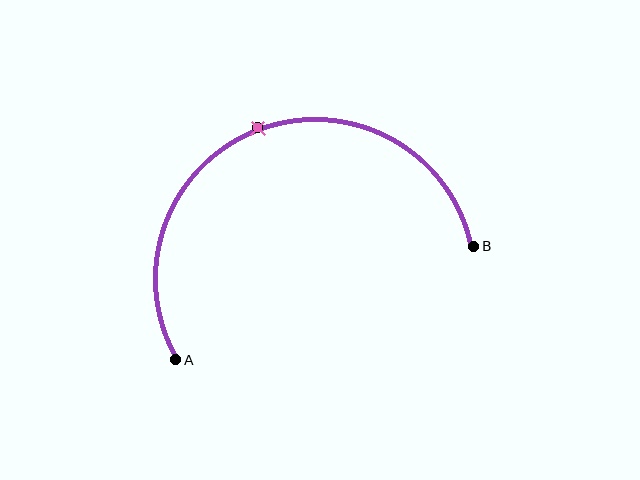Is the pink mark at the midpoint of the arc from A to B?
Yes. The pink mark lies on the arc at equal arc-length from both A and B — it is the arc midpoint.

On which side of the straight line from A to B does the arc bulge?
The arc bulges above the straight line connecting A and B.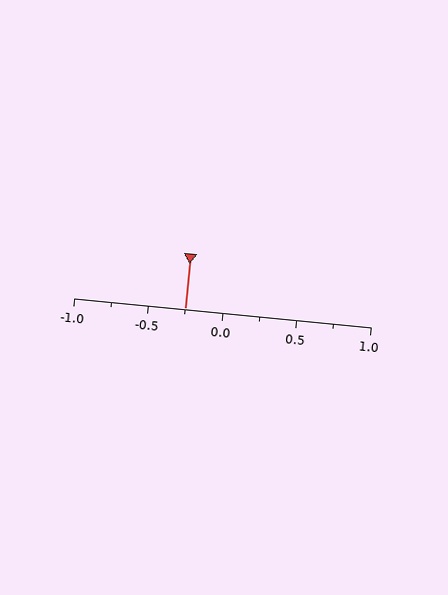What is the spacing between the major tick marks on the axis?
The major ticks are spaced 0.5 apart.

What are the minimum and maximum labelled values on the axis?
The axis runs from -1.0 to 1.0.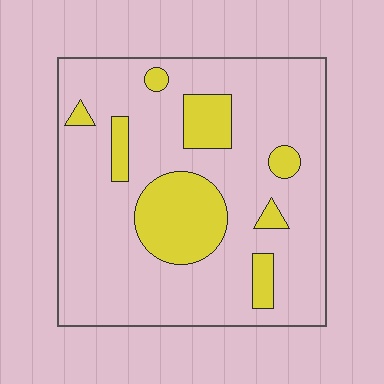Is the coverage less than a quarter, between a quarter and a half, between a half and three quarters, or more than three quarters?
Less than a quarter.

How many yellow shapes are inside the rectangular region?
8.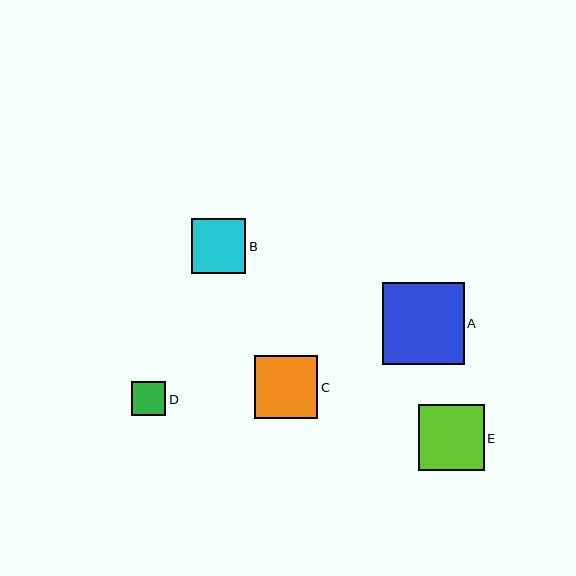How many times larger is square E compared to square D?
Square E is approximately 1.9 times the size of square D.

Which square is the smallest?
Square D is the smallest with a size of approximately 34 pixels.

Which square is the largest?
Square A is the largest with a size of approximately 82 pixels.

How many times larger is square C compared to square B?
Square C is approximately 1.2 times the size of square B.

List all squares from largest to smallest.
From largest to smallest: A, E, C, B, D.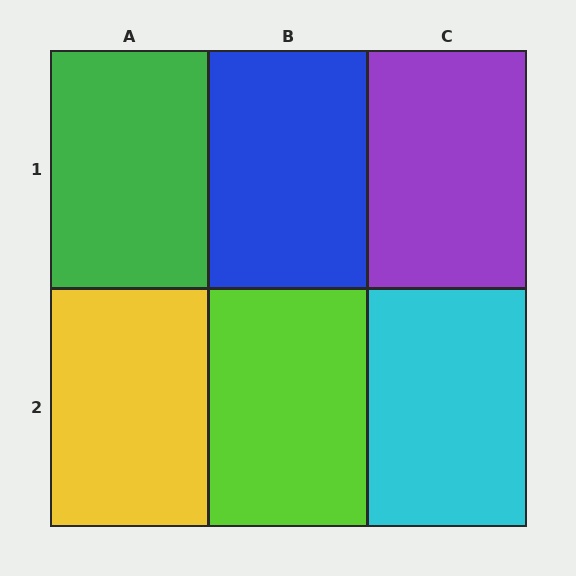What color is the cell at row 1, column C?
Purple.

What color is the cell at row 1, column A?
Green.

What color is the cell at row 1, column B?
Blue.